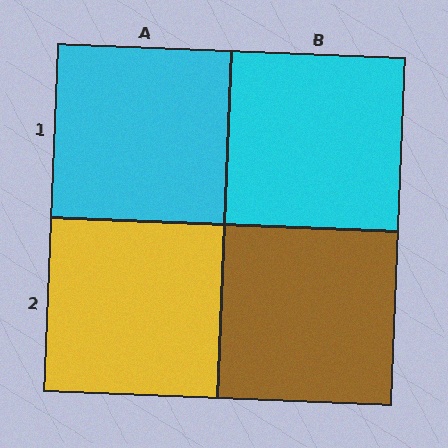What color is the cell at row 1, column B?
Cyan.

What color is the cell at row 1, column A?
Cyan.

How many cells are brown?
1 cell is brown.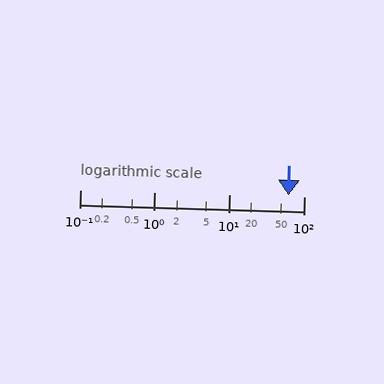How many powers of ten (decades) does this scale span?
The scale spans 3 decades, from 0.1 to 100.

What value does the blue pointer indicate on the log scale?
The pointer indicates approximately 62.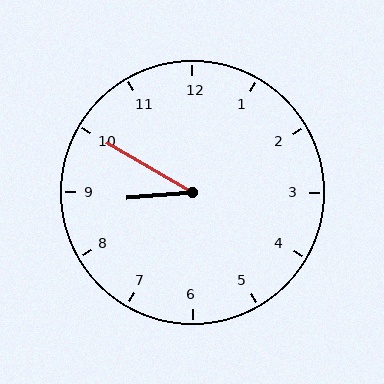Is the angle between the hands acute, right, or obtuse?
It is acute.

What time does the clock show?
8:50.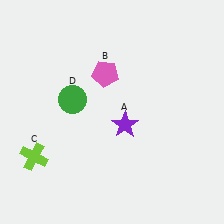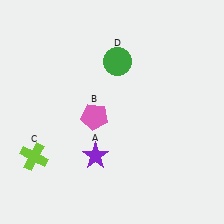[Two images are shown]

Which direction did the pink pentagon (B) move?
The pink pentagon (B) moved down.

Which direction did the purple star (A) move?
The purple star (A) moved down.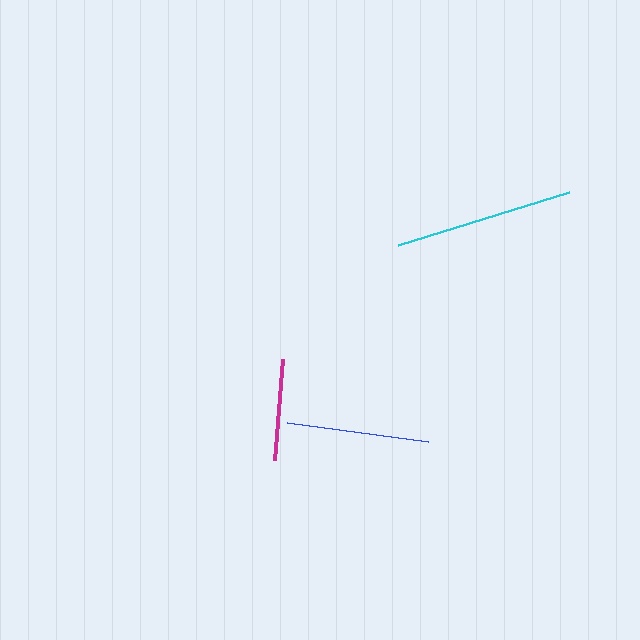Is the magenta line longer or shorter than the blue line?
The blue line is longer than the magenta line.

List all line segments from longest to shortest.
From longest to shortest: cyan, blue, magenta.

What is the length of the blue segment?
The blue segment is approximately 142 pixels long.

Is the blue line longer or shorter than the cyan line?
The cyan line is longer than the blue line.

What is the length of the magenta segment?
The magenta segment is approximately 101 pixels long.